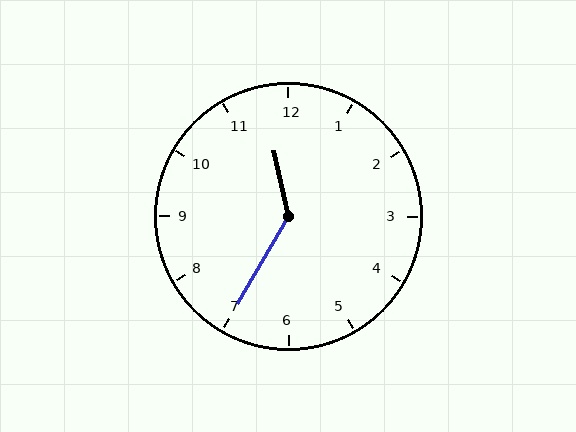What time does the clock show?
11:35.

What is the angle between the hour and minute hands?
Approximately 138 degrees.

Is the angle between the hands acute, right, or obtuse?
It is obtuse.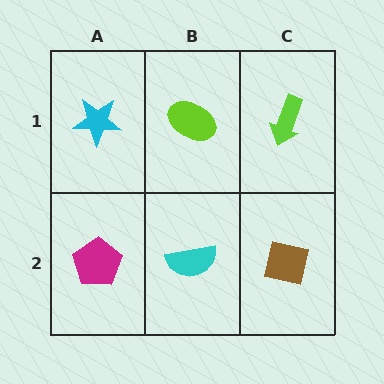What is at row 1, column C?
A lime arrow.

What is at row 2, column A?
A magenta pentagon.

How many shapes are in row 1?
3 shapes.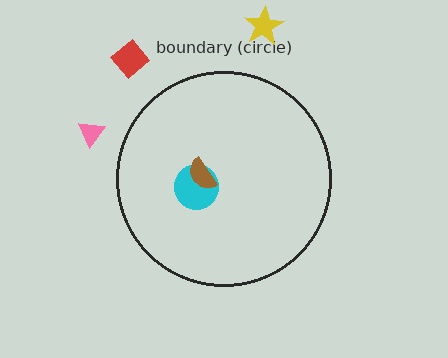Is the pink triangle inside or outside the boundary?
Outside.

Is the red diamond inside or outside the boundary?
Outside.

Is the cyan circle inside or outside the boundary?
Inside.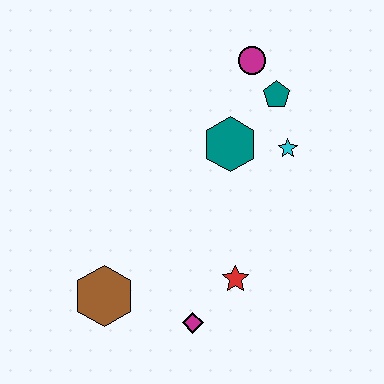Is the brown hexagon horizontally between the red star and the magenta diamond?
No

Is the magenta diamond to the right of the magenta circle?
No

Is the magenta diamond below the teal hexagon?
Yes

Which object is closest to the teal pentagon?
The magenta circle is closest to the teal pentagon.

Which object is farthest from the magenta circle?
The brown hexagon is farthest from the magenta circle.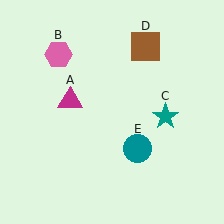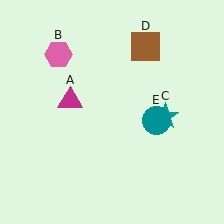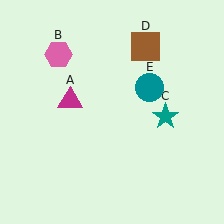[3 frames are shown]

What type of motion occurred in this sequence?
The teal circle (object E) rotated counterclockwise around the center of the scene.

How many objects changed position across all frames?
1 object changed position: teal circle (object E).